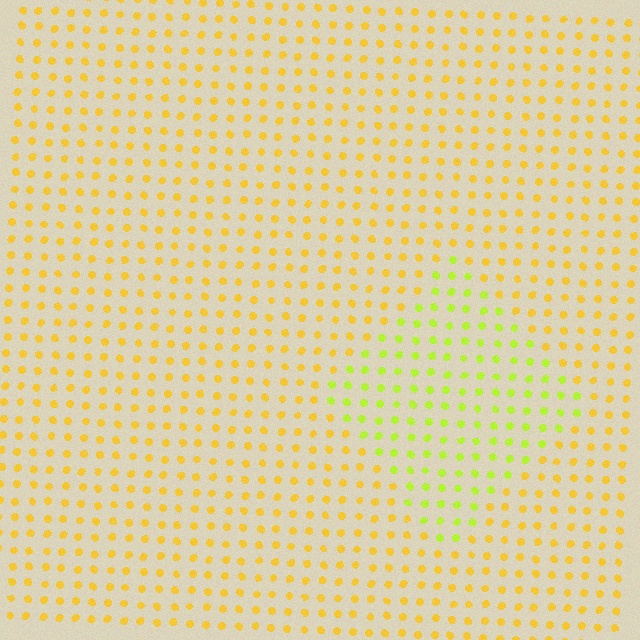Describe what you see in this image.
The image is filled with small yellow elements in a uniform arrangement. A diamond-shaped region is visible where the elements are tinted to a slightly different hue, forming a subtle color boundary.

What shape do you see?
I see a diamond.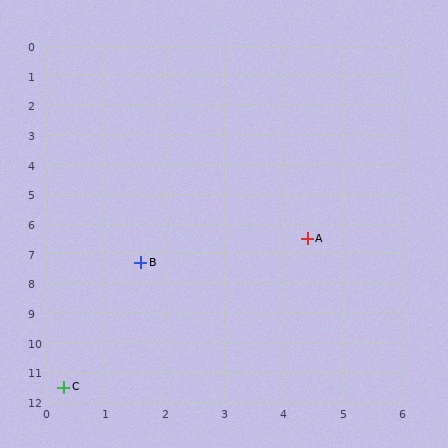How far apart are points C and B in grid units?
Points C and B are about 4.4 grid units apart.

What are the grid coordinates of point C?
Point C is at approximately (0.3, 11.5).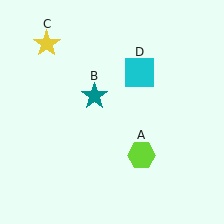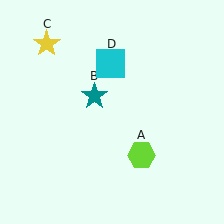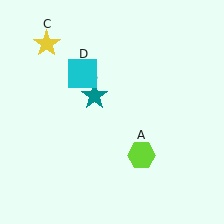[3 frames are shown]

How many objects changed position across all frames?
1 object changed position: cyan square (object D).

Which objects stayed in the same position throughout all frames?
Lime hexagon (object A) and teal star (object B) and yellow star (object C) remained stationary.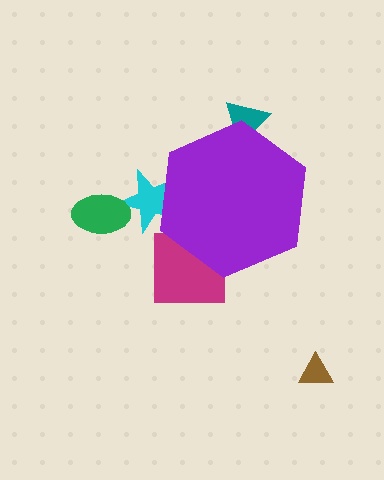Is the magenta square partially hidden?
Yes, the magenta square is partially hidden behind the purple hexagon.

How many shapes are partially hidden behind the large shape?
3 shapes are partially hidden.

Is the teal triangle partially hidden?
Yes, the teal triangle is partially hidden behind the purple hexagon.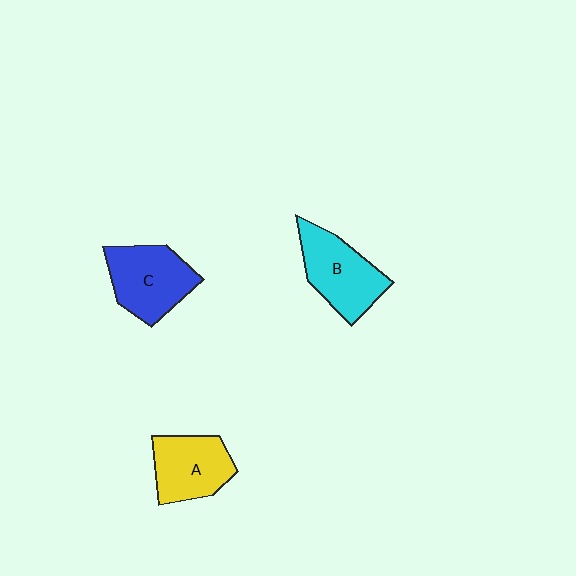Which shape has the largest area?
Shape C (blue).